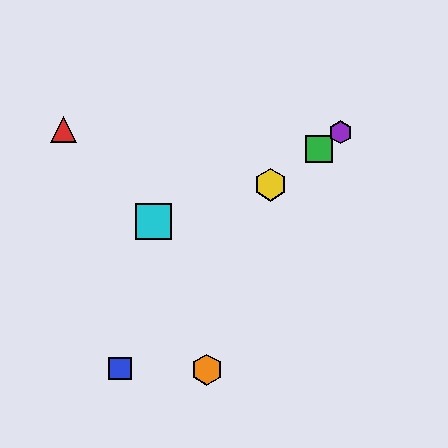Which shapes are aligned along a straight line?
The green square, the yellow hexagon, the purple hexagon are aligned along a straight line.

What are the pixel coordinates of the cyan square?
The cyan square is at (153, 222).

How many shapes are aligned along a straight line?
3 shapes (the green square, the yellow hexagon, the purple hexagon) are aligned along a straight line.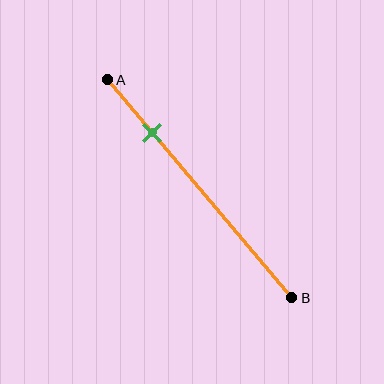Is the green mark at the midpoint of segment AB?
No, the mark is at about 25% from A, not at the 50% midpoint.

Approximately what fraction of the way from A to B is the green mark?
The green mark is approximately 25% of the way from A to B.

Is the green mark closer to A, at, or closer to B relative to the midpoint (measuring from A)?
The green mark is closer to point A than the midpoint of segment AB.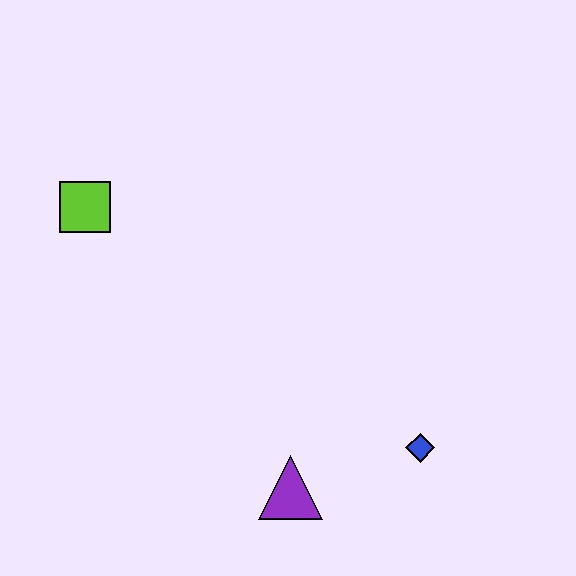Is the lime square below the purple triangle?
No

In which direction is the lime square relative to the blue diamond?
The lime square is to the left of the blue diamond.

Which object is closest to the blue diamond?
The purple triangle is closest to the blue diamond.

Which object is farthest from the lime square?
The blue diamond is farthest from the lime square.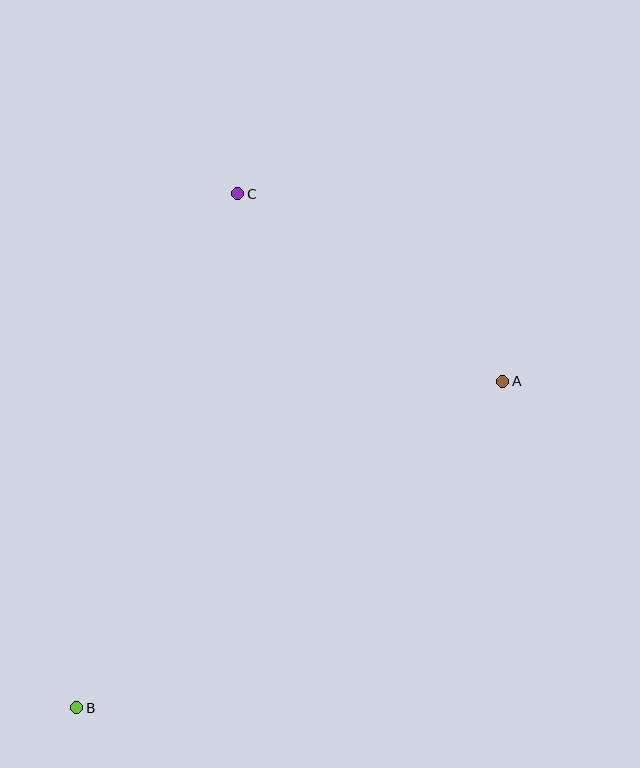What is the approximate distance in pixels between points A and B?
The distance between A and B is approximately 536 pixels.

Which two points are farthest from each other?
Points B and C are farthest from each other.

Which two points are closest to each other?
Points A and C are closest to each other.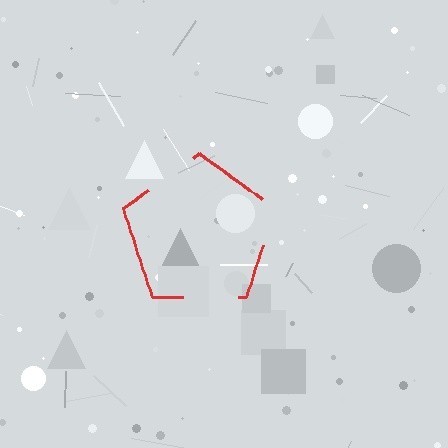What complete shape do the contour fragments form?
The contour fragments form a pentagon.